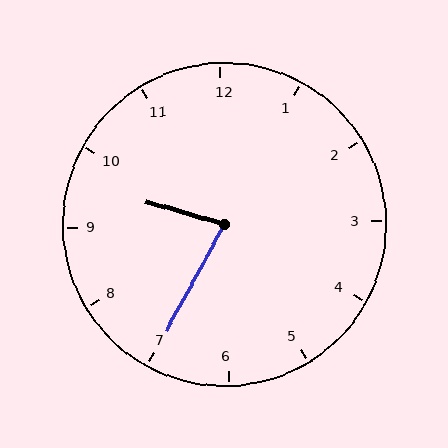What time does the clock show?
9:35.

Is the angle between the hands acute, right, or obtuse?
It is acute.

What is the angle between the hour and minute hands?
Approximately 78 degrees.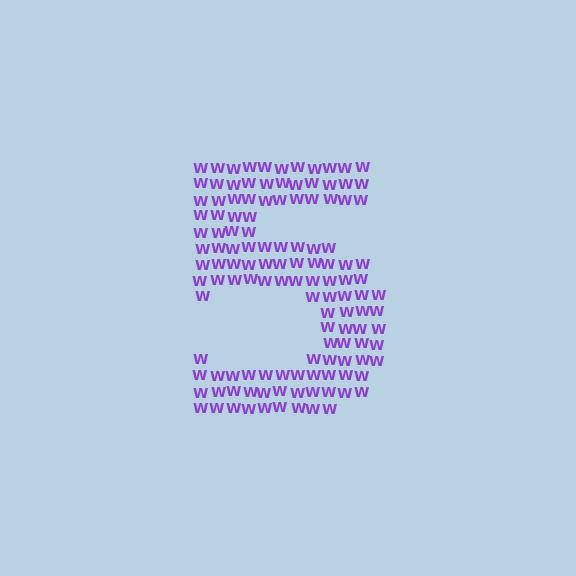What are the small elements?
The small elements are letter W's.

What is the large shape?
The large shape is the digit 5.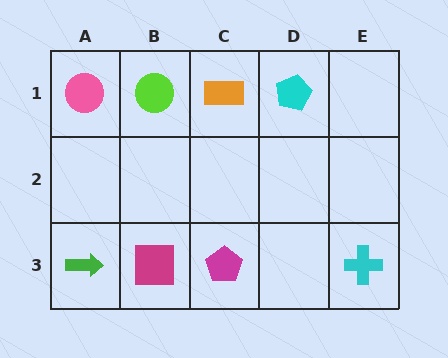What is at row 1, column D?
A cyan pentagon.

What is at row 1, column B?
A lime circle.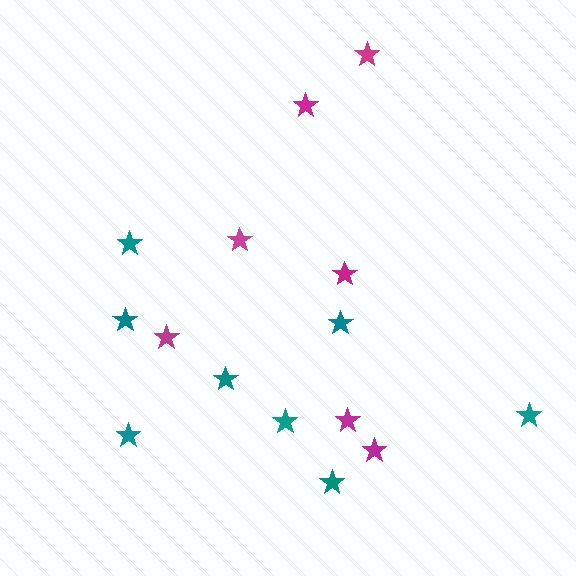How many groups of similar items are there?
There are 2 groups: one group of teal stars (8) and one group of magenta stars (7).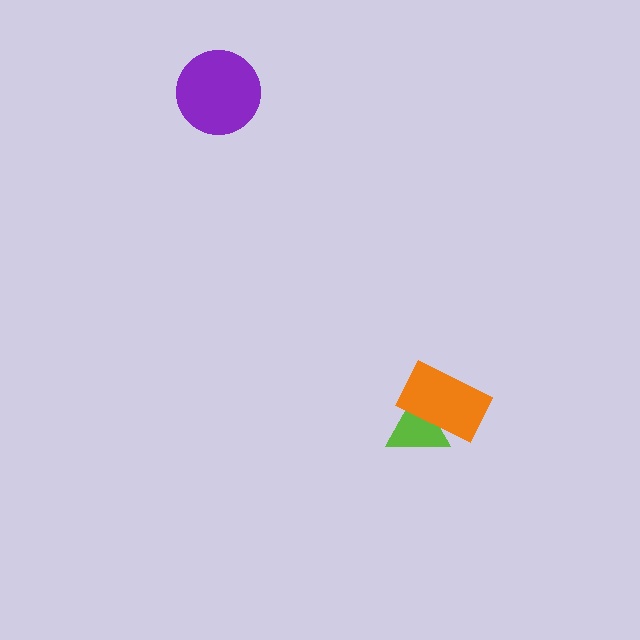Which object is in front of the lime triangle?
The orange rectangle is in front of the lime triangle.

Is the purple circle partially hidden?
No, no other shape covers it.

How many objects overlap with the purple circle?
0 objects overlap with the purple circle.